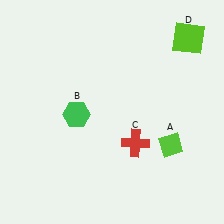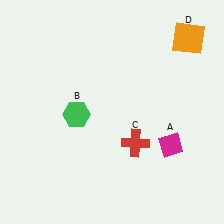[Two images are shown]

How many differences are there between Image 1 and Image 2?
There are 2 differences between the two images.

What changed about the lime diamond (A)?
In Image 1, A is lime. In Image 2, it changed to magenta.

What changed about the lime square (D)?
In Image 1, D is lime. In Image 2, it changed to orange.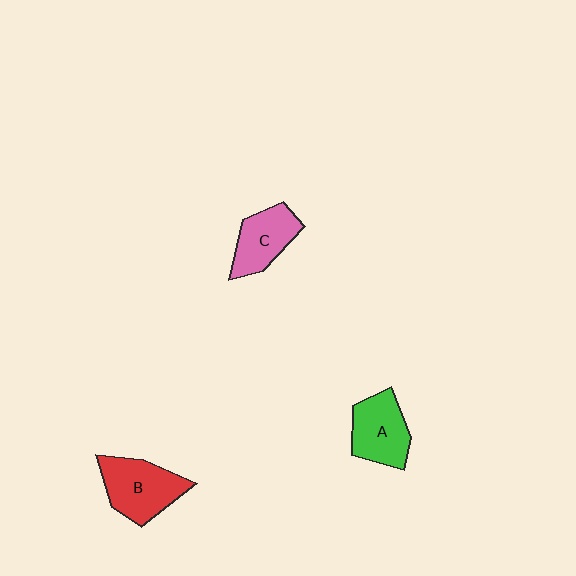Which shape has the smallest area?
Shape C (pink).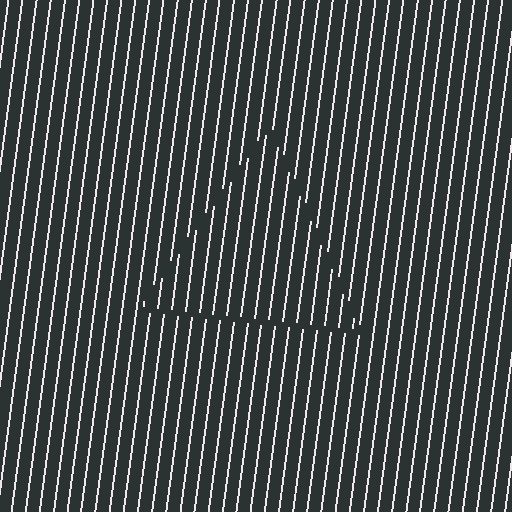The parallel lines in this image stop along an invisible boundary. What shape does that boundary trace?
An illusory triangle. The interior of the shape contains the same grating, shifted by half a period — the contour is defined by the phase discontinuity where line-ends from the inner and outer gratings abut.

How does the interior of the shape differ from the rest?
The interior of the shape contains the same grating, shifted by half a period — the contour is defined by the phase discontinuity where line-ends from the inner and outer gratings abut.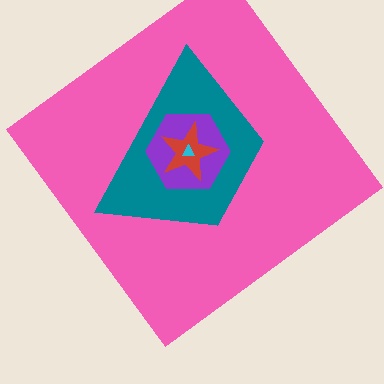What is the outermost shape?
The pink diamond.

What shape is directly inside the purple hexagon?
The red star.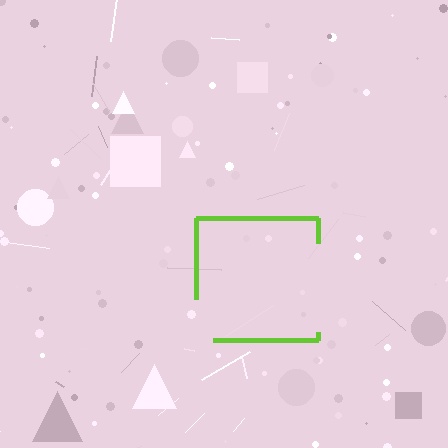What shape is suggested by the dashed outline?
The dashed outline suggests a square.